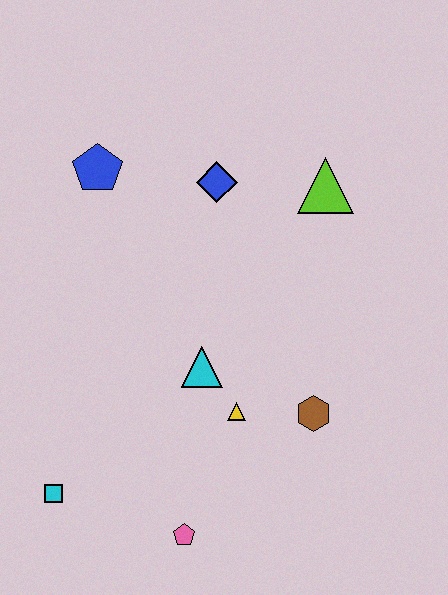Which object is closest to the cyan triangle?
The yellow triangle is closest to the cyan triangle.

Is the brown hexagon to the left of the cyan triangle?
No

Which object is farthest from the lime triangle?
The cyan square is farthest from the lime triangle.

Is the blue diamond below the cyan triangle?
No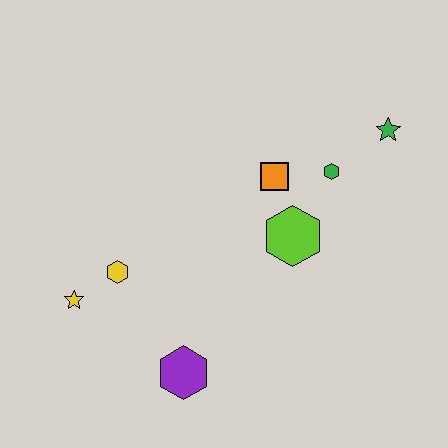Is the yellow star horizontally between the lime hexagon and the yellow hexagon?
No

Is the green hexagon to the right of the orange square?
Yes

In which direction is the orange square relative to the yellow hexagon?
The orange square is to the right of the yellow hexagon.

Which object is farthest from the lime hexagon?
The yellow star is farthest from the lime hexagon.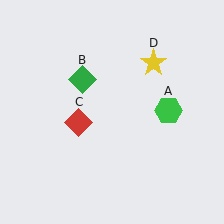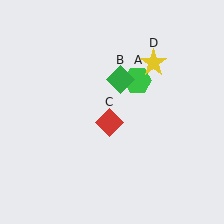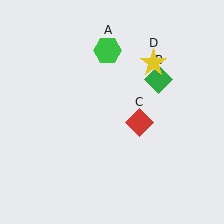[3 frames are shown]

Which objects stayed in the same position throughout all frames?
Yellow star (object D) remained stationary.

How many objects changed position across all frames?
3 objects changed position: green hexagon (object A), green diamond (object B), red diamond (object C).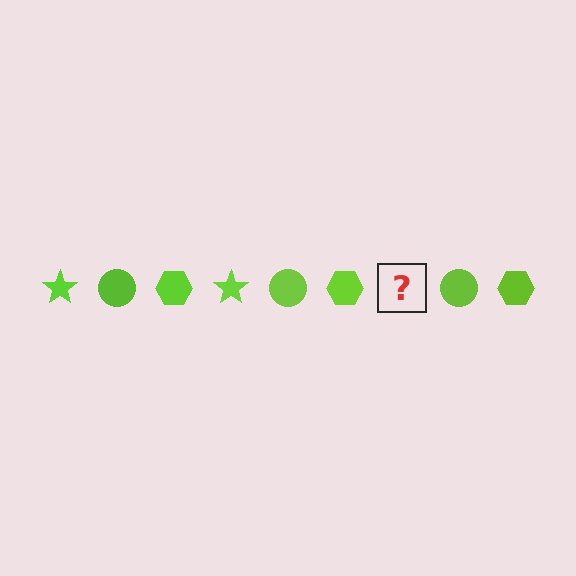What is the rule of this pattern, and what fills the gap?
The rule is that the pattern cycles through star, circle, hexagon shapes in lime. The gap should be filled with a lime star.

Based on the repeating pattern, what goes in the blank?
The blank should be a lime star.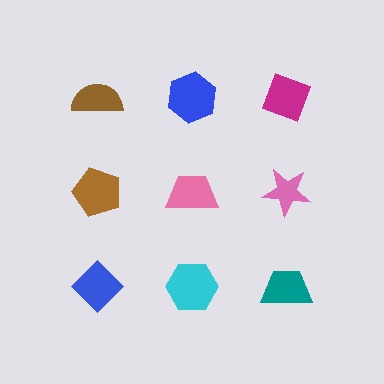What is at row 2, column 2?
A pink trapezoid.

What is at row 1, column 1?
A brown semicircle.